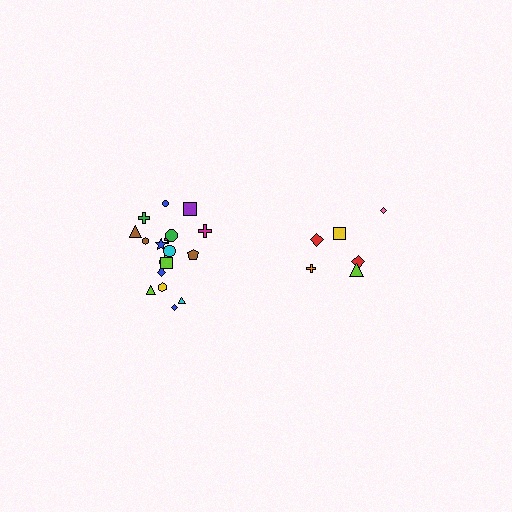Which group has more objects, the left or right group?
The left group.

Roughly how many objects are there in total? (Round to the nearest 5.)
Roughly 25 objects in total.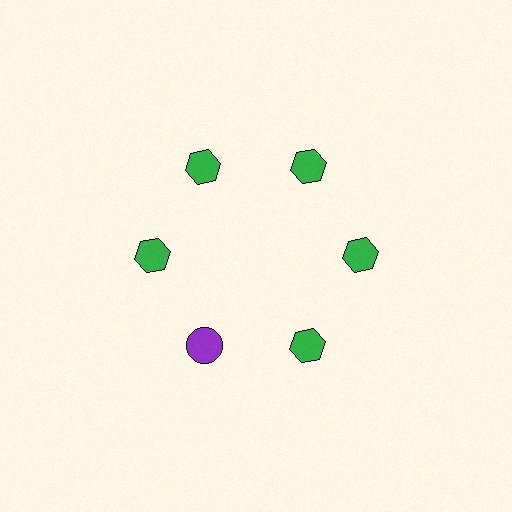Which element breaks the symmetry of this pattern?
The purple circle at roughly the 7 o'clock position breaks the symmetry. All other shapes are green hexagons.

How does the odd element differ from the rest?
It differs in both color (purple instead of green) and shape (circle instead of hexagon).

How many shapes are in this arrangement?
There are 6 shapes arranged in a ring pattern.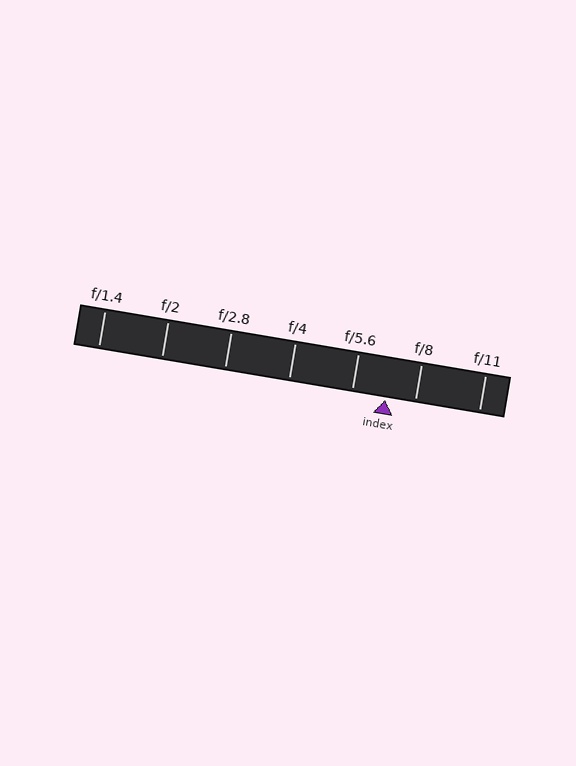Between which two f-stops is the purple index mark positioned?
The index mark is between f/5.6 and f/8.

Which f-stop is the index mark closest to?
The index mark is closest to f/8.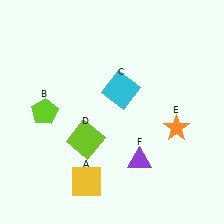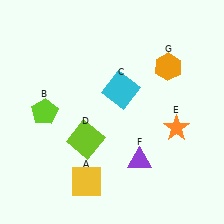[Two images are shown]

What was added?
An orange hexagon (G) was added in Image 2.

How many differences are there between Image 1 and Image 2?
There is 1 difference between the two images.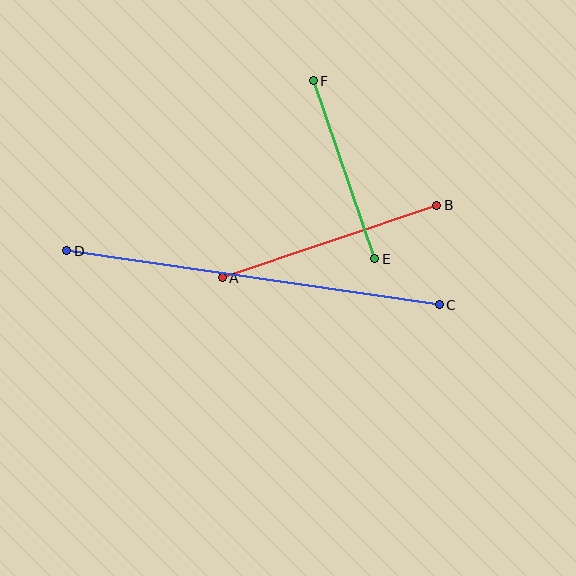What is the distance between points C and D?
The distance is approximately 377 pixels.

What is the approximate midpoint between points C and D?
The midpoint is at approximately (253, 278) pixels.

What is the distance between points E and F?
The distance is approximately 188 pixels.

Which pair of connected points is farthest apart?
Points C and D are farthest apart.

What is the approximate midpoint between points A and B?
The midpoint is at approximately (330, 241) pixels.